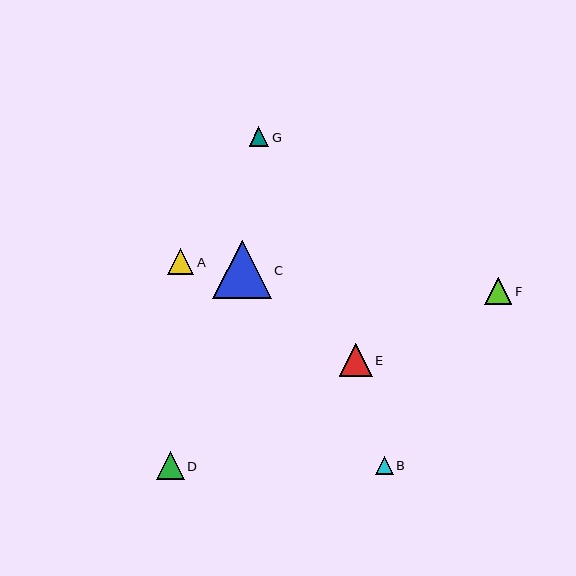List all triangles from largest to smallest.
From largest to smallest: C, E, D, F, A, G, B.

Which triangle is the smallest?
Triangle B is the smallest with a size of approximately 18 pixels.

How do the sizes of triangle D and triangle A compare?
Triangle D and triangle A are approximately the same size.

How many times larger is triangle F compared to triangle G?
Triangle F is approximately 1.4 times the size of triangle G.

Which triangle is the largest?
Triangle C is the largest with a size of approximately 58 pixels.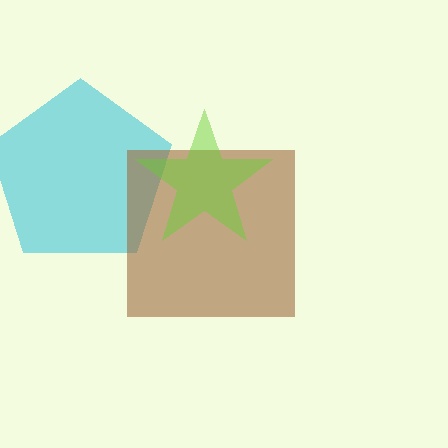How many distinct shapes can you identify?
There are 3 distinct shapes: a cyan pentagon, a brown square, a lime star.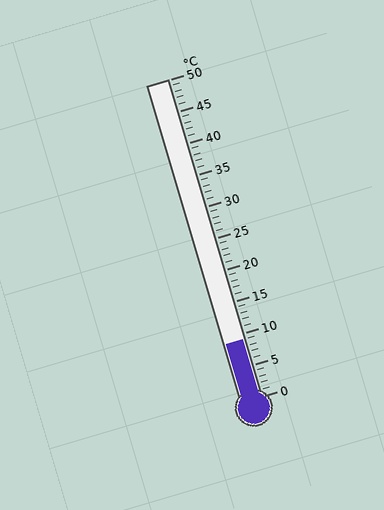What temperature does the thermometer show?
The thermometer shows approximately 9°C.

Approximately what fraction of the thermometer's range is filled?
The thermometer is filled to approximately 20% of its range.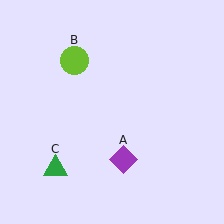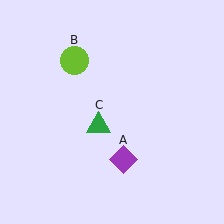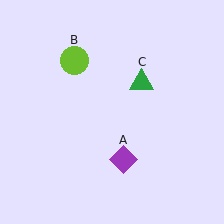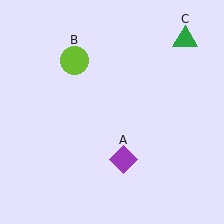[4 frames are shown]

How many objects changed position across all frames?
1 object changed position: green triangle (object C).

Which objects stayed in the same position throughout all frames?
Purple diamond (object A) and lime circle (object B) remained stationary.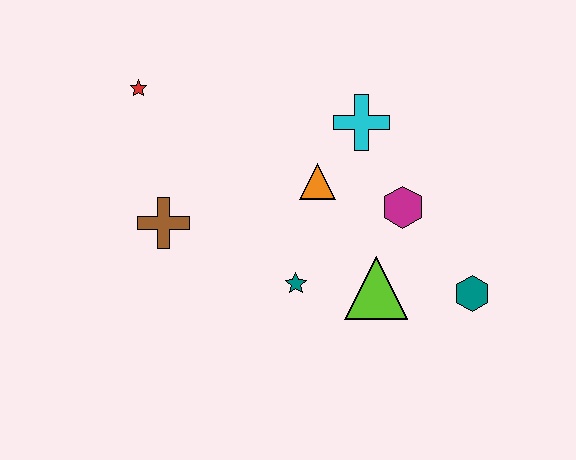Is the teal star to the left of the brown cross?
No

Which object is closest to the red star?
The brown cross is closest to the red star.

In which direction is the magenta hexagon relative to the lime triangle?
The magenta hexagon is above the lime triangle.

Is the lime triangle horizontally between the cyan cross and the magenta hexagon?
Yes